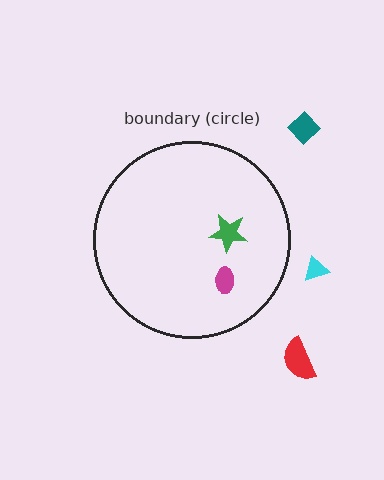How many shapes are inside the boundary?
2 inside, 3 outside.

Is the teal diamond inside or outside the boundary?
Outside.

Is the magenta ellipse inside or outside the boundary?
Inside.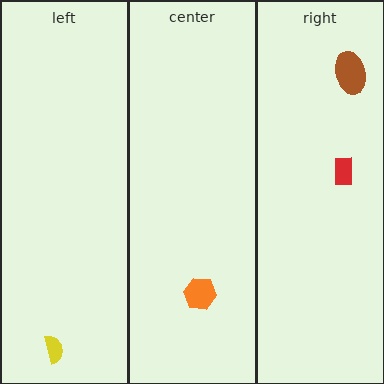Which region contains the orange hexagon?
The center region.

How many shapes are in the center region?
1.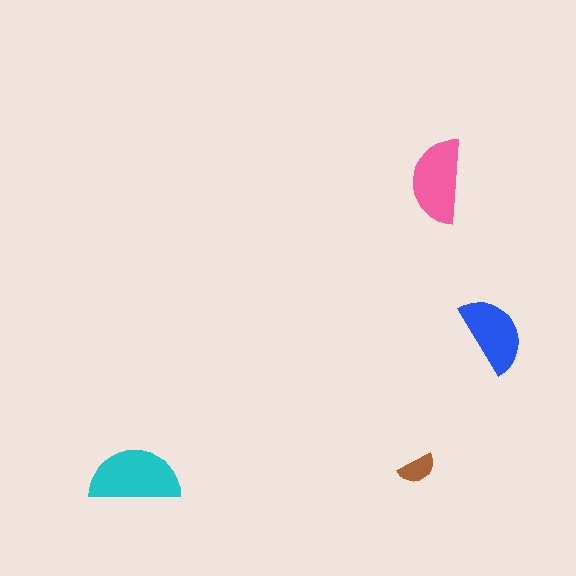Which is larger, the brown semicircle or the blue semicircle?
The blue one.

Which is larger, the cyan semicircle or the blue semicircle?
The cyan one.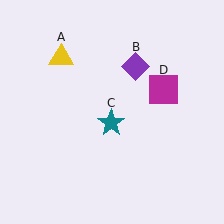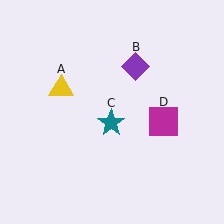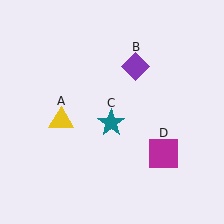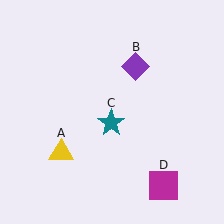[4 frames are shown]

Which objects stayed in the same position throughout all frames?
Purple diamond (object B) and teal star (object C) remained stationary.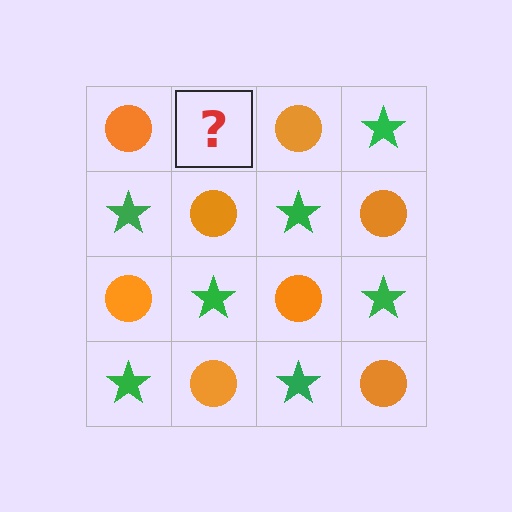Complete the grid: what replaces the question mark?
The question mark should be replaced with a green star.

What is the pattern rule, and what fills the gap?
The rule is that it alternates orange circle and green star in a checkerboard pattern. The gap should be filled with a green star.